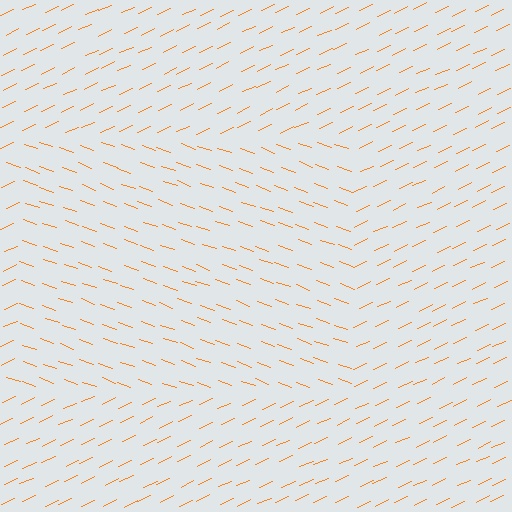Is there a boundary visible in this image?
Yes, there is a texture boundary formed by a change in line orientation.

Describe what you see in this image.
The image is filled with small orange line segments. A rectangle region in the image has lines oriented differently from the surrounding lines, creating a visible texture boundary.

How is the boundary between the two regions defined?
The boundary is defined purely by a change in line orientation (approximately 45 degrees difference). All lines are the same color and thickness.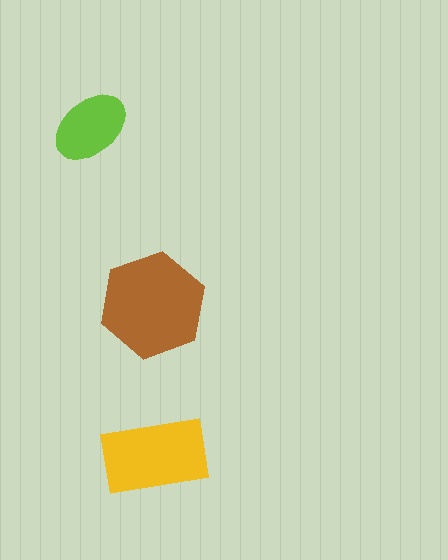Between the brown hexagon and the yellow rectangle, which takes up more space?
The brown hexagon.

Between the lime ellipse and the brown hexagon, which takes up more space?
The brown hexagon.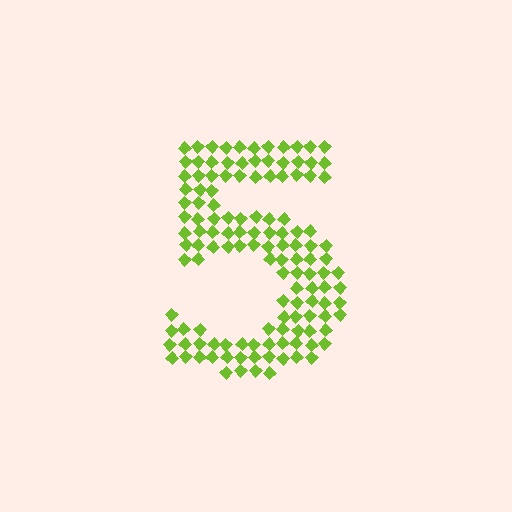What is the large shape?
The large shape is the digit 5.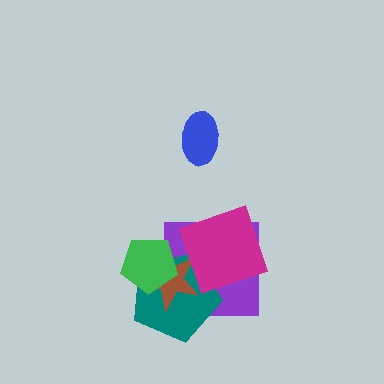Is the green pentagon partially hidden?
No, no other shape covers it.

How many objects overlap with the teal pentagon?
4 objects overlap with the teal pentagon.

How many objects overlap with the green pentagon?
3 objects overlap with the green pentagon.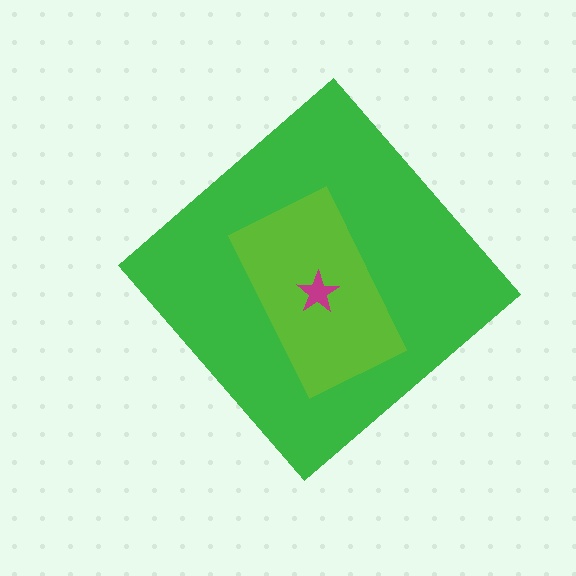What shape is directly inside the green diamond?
The lime rectangle.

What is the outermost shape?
The green diamond.